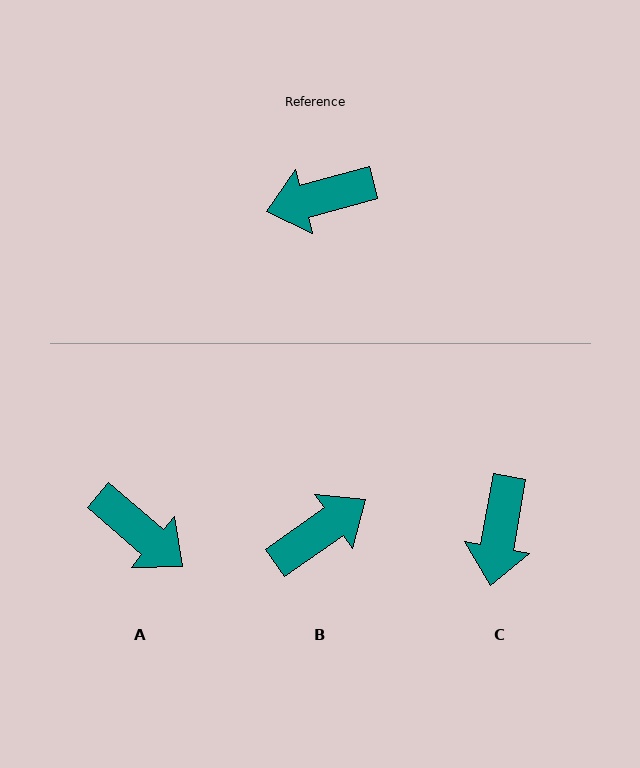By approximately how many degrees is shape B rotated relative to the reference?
Approximately 160 degrees clockwise.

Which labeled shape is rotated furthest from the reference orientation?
B, about 160 degrees away.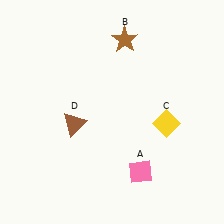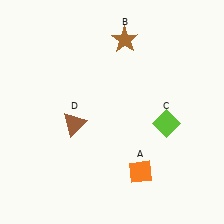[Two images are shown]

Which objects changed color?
A changed from pink to orange. C changed from yellow to lime.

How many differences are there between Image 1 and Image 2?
There are 2 differences between the two images.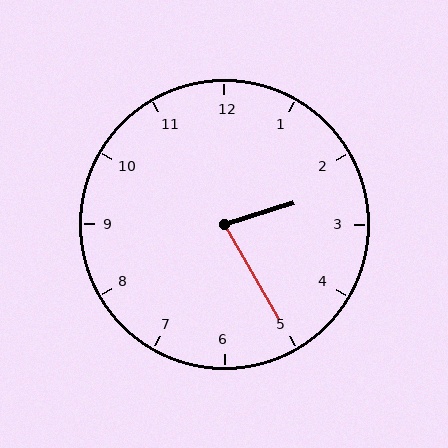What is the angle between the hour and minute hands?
Approximately 78 degrees.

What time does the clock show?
2:25.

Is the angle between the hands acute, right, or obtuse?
It is acute.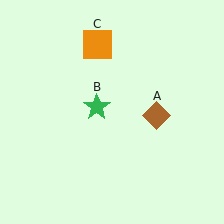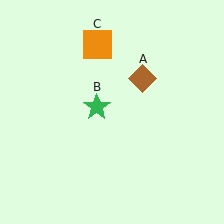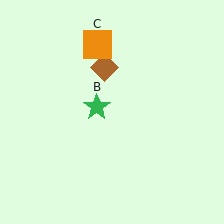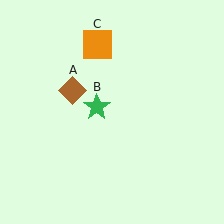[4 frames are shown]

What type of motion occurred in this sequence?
The brown diamond (object A) rotated counterclockwise around the center of the scene.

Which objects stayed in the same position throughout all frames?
Green star (object B) and orange square (object C) remained stationary.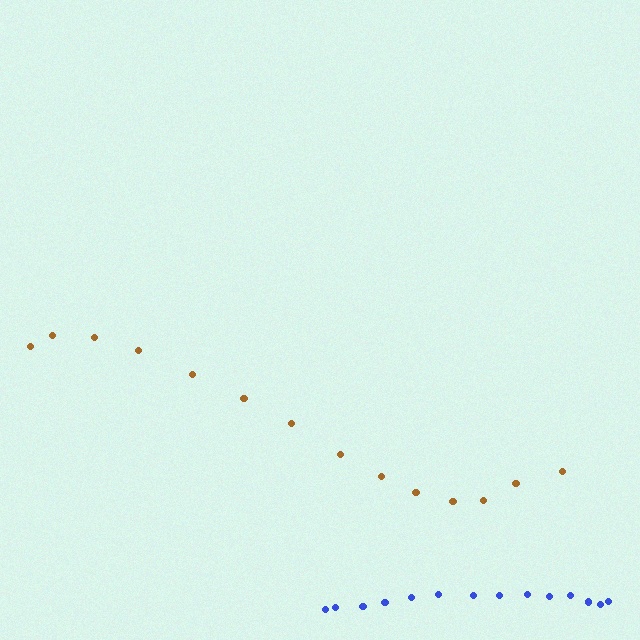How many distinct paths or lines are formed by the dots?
There are 2 distinct paths.